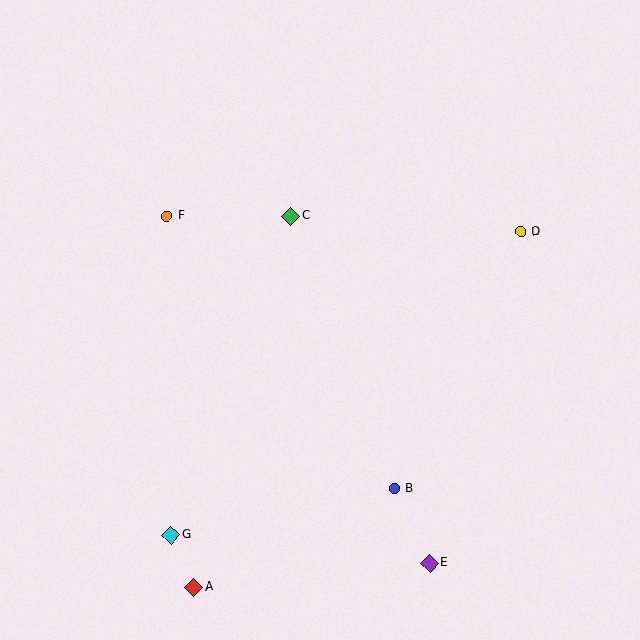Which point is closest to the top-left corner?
Point F is closest to the top-left corner.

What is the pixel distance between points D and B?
The distance between D and B is 287 pixels.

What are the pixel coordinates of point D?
Point D is at (521, 231).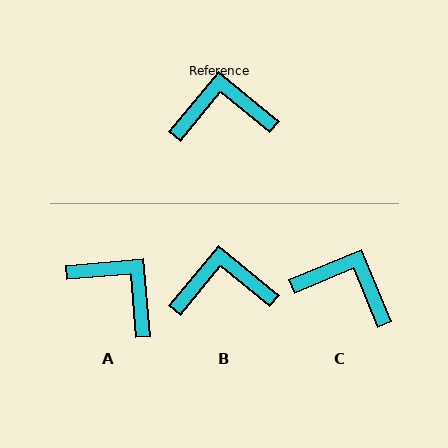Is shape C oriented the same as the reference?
No, it is off by about 28 degrees.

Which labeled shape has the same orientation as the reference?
B.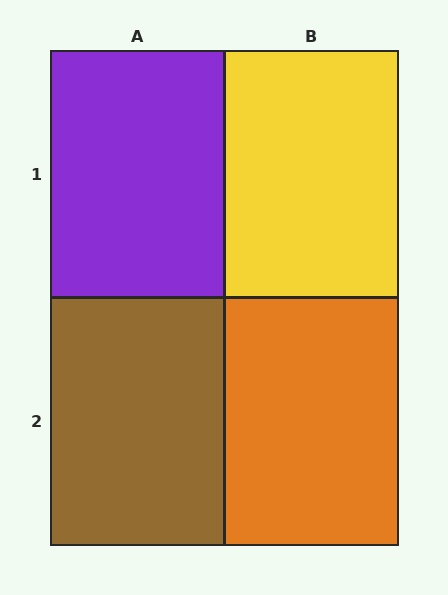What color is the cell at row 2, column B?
Orange.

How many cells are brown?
1 cell is brown.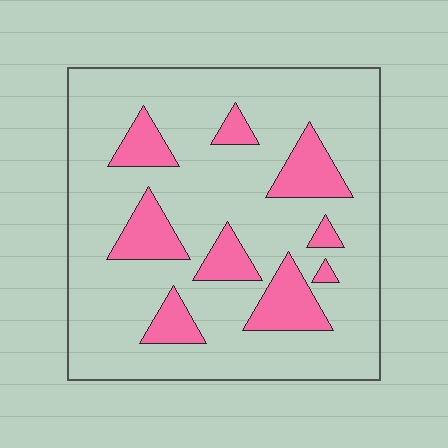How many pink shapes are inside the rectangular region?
9.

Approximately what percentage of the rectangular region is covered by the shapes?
Approximately 20%.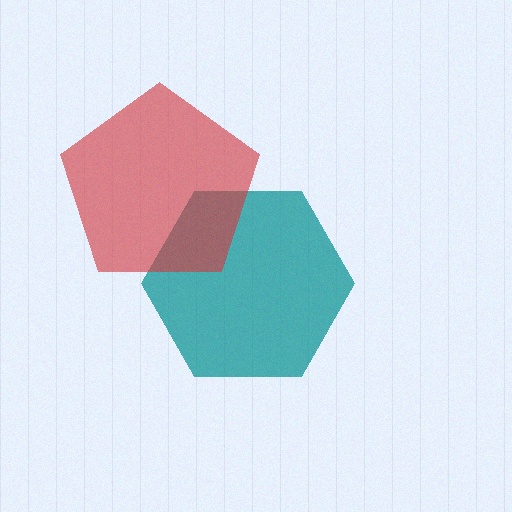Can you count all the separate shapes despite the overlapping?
Yes, there are 2 separate shapes.